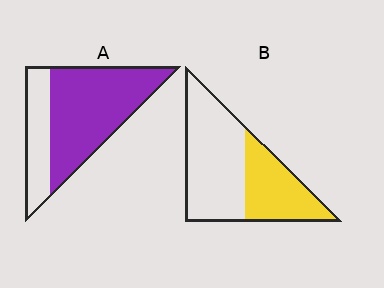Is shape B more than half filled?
No.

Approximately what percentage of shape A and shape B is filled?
A is approximately 70% and B is approximately 40%.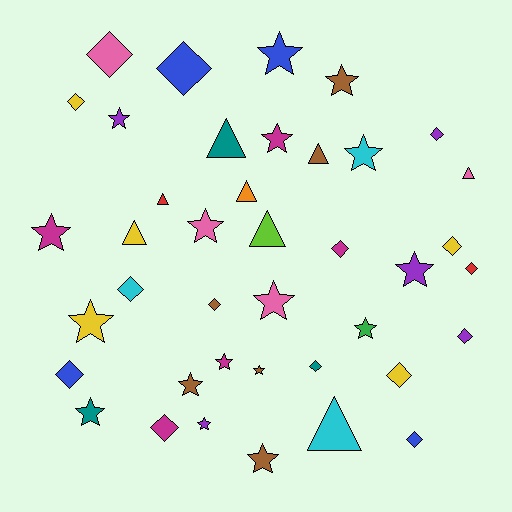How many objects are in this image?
There are 40 objects.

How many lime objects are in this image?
There is 1 lime object.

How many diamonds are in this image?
There are 15 diamonds.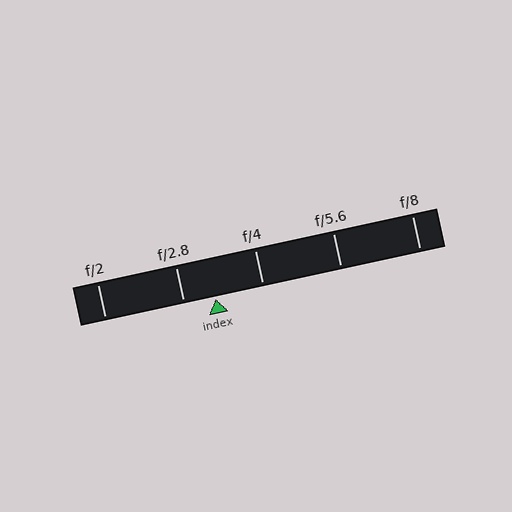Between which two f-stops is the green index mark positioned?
The index mark is between f/2.8 and f/4.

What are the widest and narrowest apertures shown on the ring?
The widest aperture shown is f/2 and the narrowest is f/8.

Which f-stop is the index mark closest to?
The index mark is closest to f/2.8.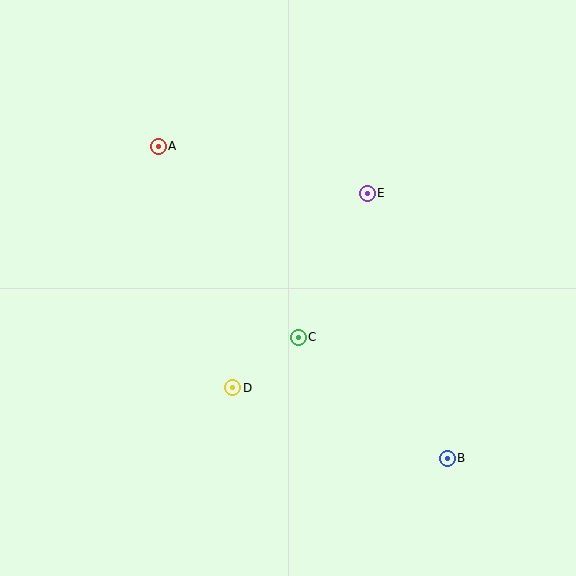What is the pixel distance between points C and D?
The distance between C and D is 82 pixels.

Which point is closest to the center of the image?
Point C at (298, 337) is closest to the center.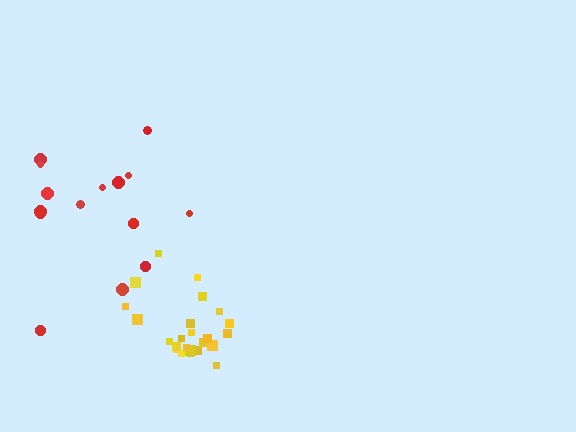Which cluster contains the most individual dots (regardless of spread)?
Yellow (26).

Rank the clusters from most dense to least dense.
yellow, red.